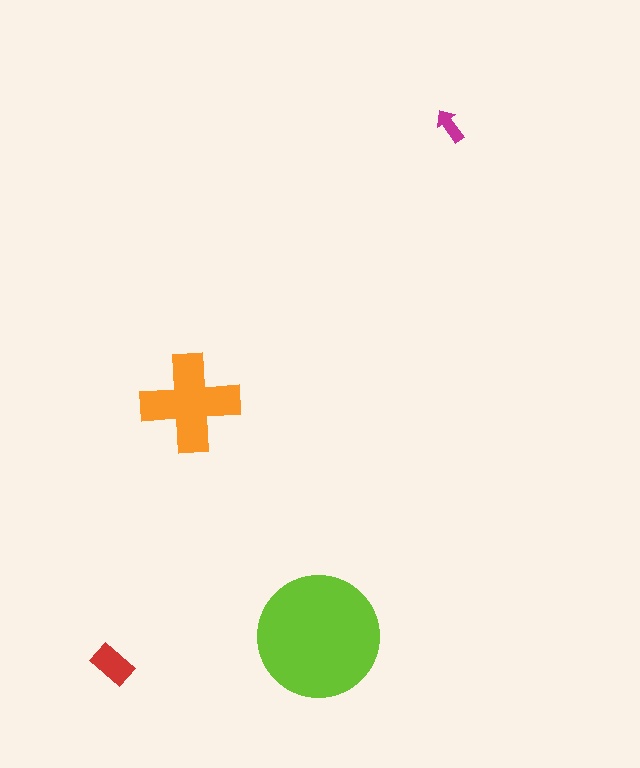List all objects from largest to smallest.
The lime circle, the orange cross, the red rectangle, the magenta arrow.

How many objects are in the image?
There are 4 objects in the image.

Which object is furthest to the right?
The magenta arrow is rightmost.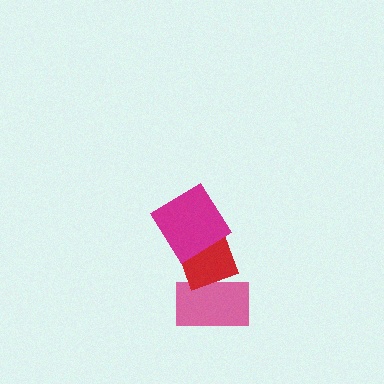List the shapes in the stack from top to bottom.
From top to bottom: the magenta diamond, the red diamond, the pink rectangle.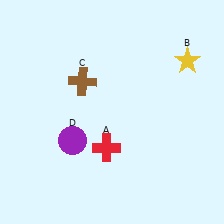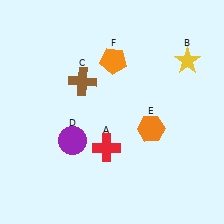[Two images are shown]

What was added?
An orange hexagon (E), an orange pentagon (F) were added in Image 2.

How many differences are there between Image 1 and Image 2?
There are 2 differences between the two images.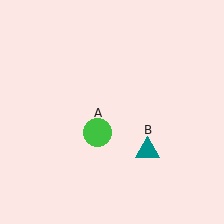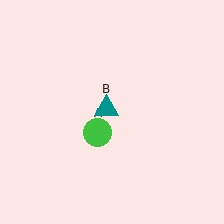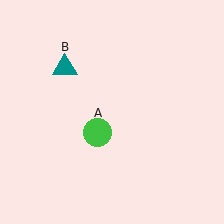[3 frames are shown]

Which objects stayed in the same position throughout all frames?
Green circle (object A) remained stationary.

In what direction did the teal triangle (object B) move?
The teal triangle (object B) moved up and to the left.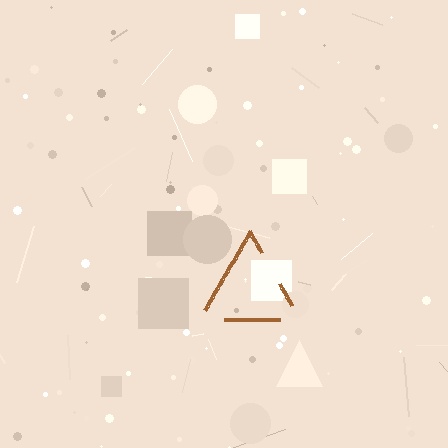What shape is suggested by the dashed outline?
The dashed outline suggests a triangle.